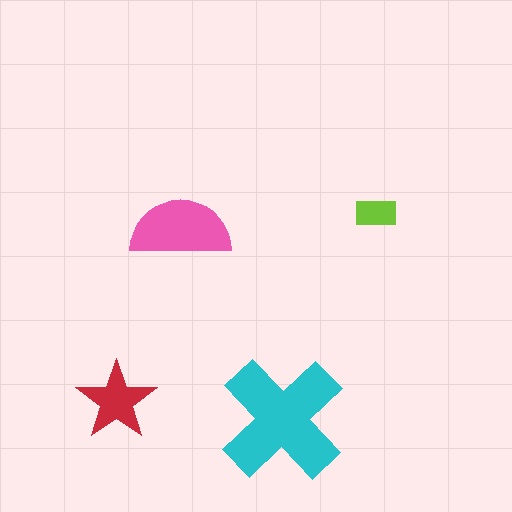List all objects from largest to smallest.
The cyan cross, the pink semicircle, the red star, the lime rectangle.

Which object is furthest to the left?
The red star is leftmost.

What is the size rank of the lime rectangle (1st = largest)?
4th.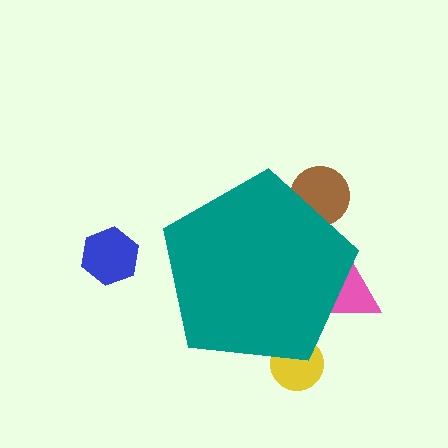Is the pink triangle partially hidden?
Yes, the pink triangle is partially hidden behind the teal pentagon.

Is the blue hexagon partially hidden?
No, the blue hexagon is fully visible.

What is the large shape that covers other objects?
A teal pentagon.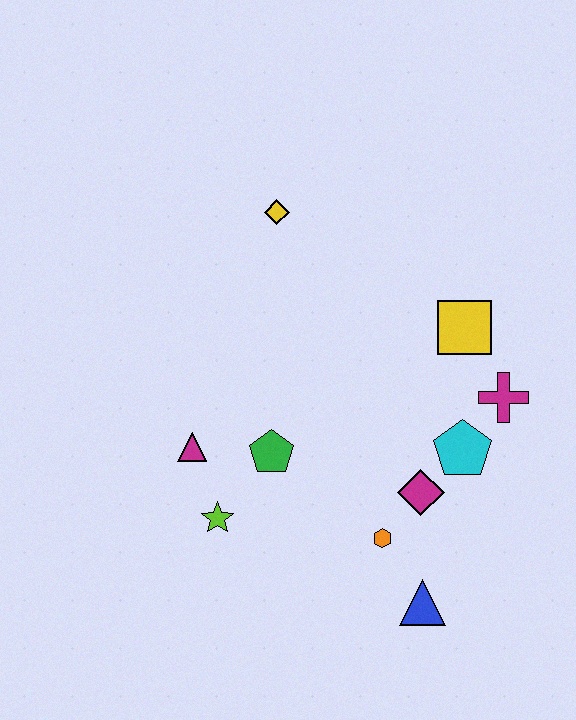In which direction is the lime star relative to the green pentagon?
The lime star is below the green pentagon.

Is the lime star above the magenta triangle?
No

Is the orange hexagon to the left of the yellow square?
Yes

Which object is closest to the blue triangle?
The orange hexagon is closest to the blue triangle.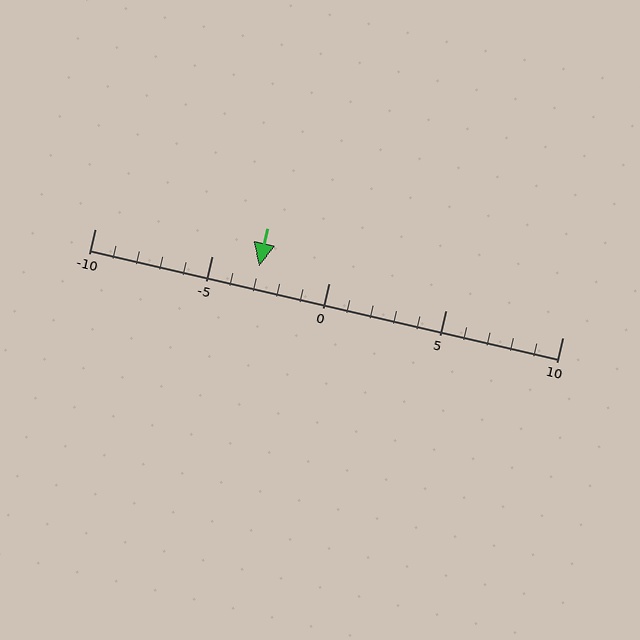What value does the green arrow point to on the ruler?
The green arrow points to approximately -3.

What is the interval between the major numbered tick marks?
The major tick marks are spaced 5 units apart.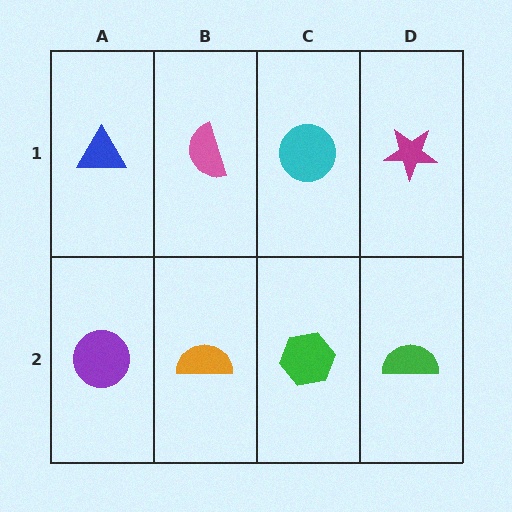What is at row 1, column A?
A blue triangle.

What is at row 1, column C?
A cyan circle.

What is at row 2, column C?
A green hexagon.